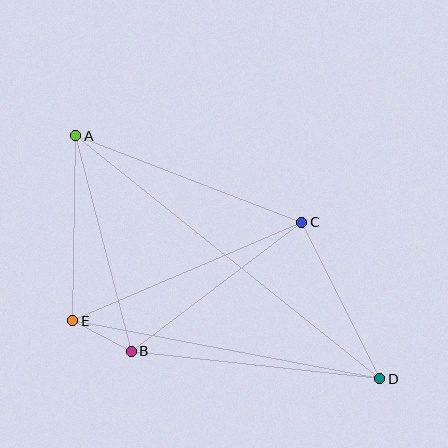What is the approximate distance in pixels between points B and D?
The distance between B and D is approximately 250 pixels.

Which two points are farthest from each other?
Points A and D are farthest from each other.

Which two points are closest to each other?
Points B and E are closest to each other.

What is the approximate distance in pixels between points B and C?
The distance between B and C is approximately 214 pixels.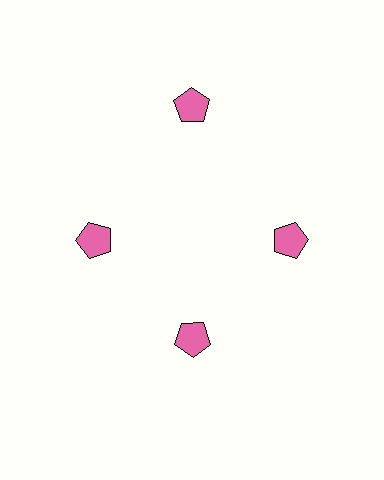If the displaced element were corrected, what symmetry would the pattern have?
It would have 4-fold rotational symmetry — the pattern would map onto itself every 90 degrees.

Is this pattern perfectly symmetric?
No. The 4 pink pentagons are arranged in a ring, but one element near the 12 o'clock position is pushed outward from the center, breaking the 4-fold rotational symmetry.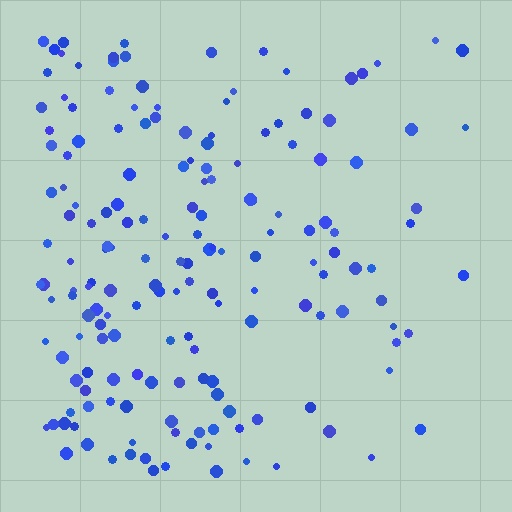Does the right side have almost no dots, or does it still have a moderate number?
Still a moderate number, just noticeably fewer than the left.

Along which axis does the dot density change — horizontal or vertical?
Horizontal.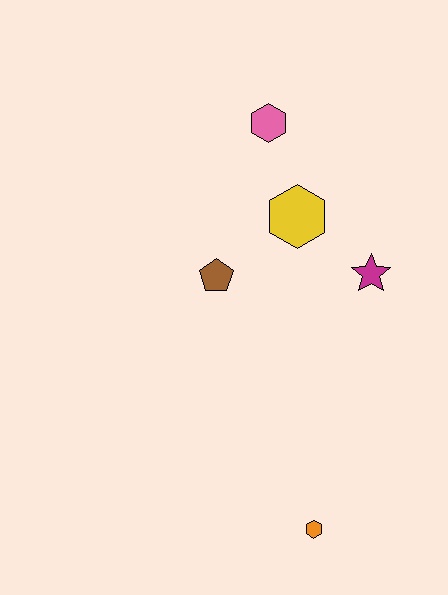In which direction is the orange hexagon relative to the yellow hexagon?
The orange hexagon is below the yellow hexagon.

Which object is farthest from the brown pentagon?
The orange hexagon is farthest from the brown pentagon.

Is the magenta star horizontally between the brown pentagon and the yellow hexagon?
No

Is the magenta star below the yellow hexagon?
Yes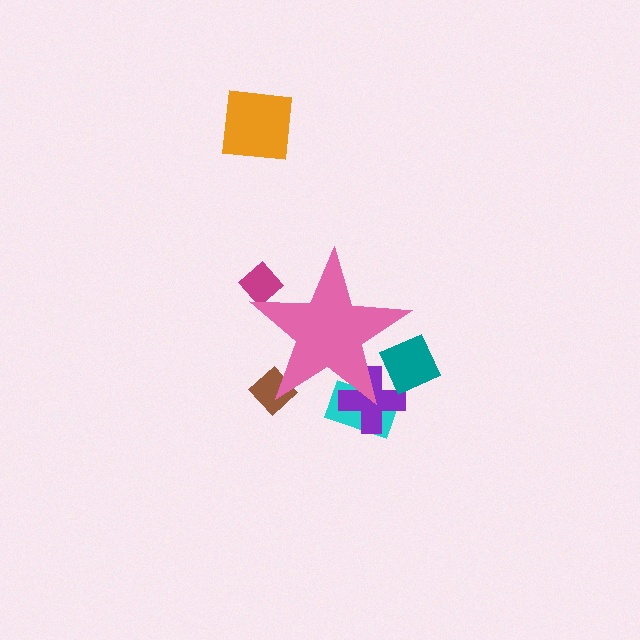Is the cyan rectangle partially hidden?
Yes, the cyan rectangle is partially hidden behind the pink star.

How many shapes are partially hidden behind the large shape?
5 shapes are partially hidden.